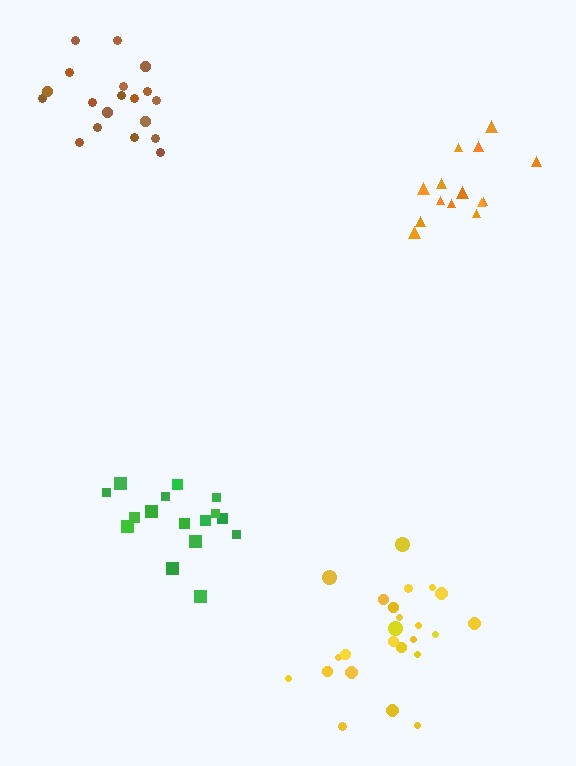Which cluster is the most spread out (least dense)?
Green.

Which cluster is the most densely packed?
Orange.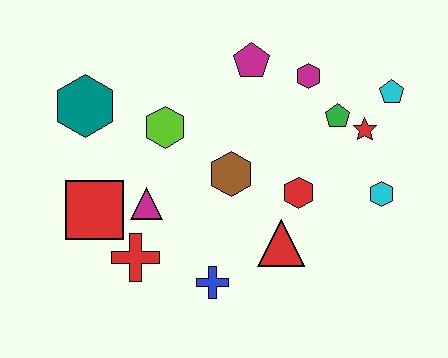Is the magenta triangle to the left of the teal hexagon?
No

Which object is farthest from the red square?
The cyan pentagon is farthest from the red square.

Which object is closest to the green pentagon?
The red star is closest to the green pentagon.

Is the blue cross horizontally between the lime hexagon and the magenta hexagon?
Yes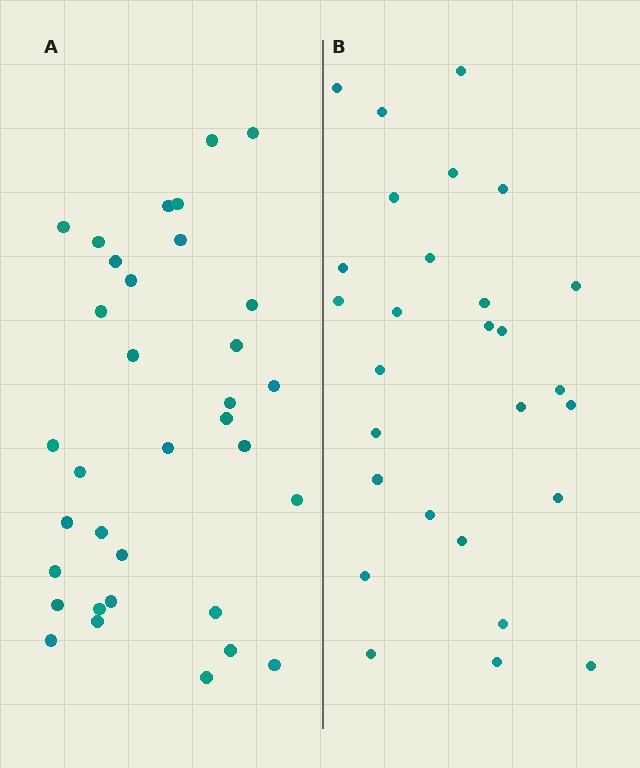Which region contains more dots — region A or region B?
Region A (the left region) has more dots.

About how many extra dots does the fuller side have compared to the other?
Region A has about 6 more dots than region B.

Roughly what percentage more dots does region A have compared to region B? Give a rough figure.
About 20% more.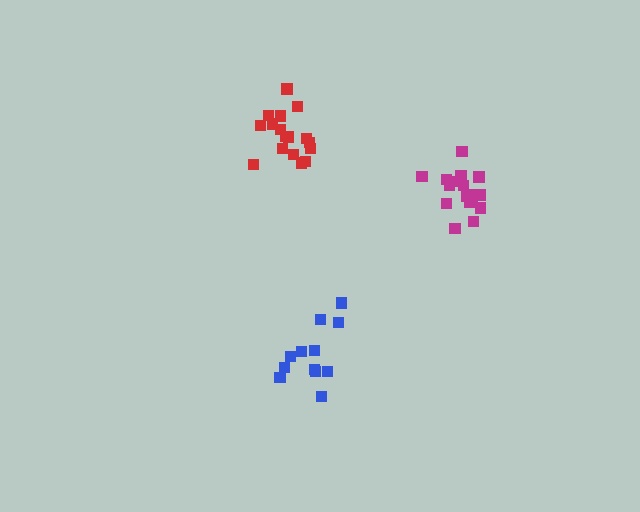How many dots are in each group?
Group 1: 12 dots, Group 2: 17 dots, Group 3: 17 dots (46 total).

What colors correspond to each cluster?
The clusters are colored: blue, magenta, red.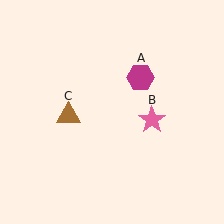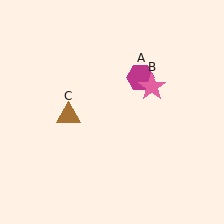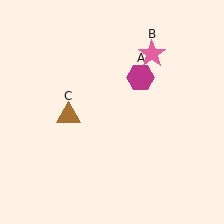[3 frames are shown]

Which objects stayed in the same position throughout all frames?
Magenta hexagon (object A) and brown triangle (object C) remained stationary.